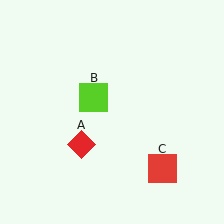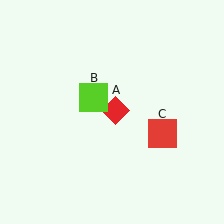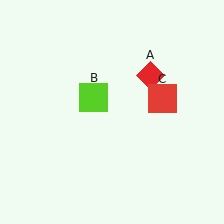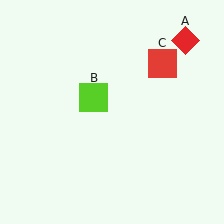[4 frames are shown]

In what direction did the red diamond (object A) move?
The red diamond (object A) moved up and to the right.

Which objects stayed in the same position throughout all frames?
Lime square (object B) remained stationary.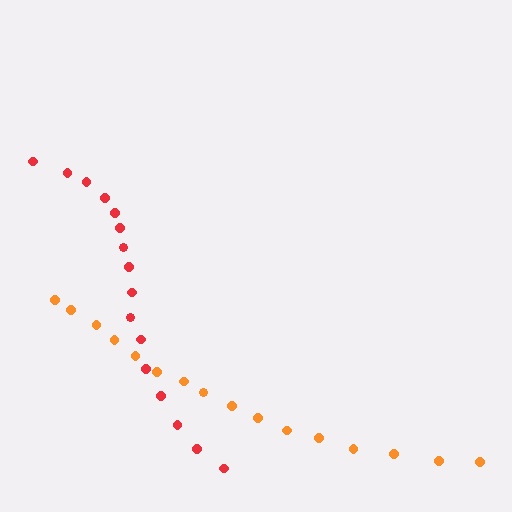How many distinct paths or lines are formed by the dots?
There are 2 distinct paths.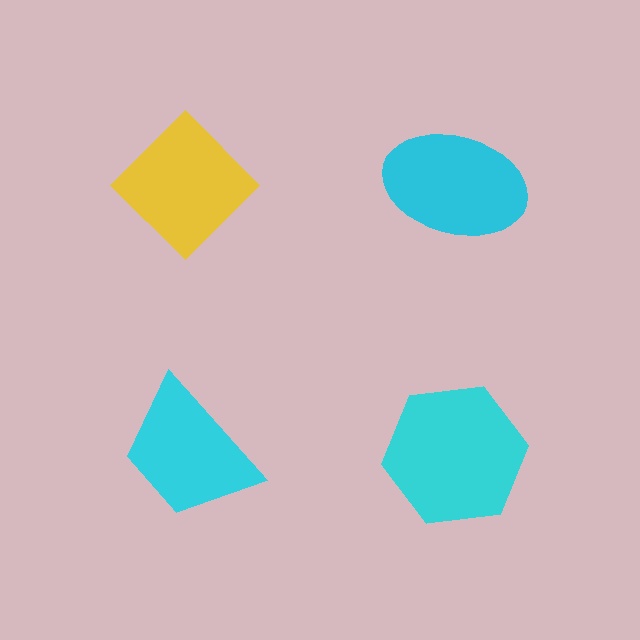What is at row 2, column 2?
A cyan hexagon.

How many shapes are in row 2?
2 shapes.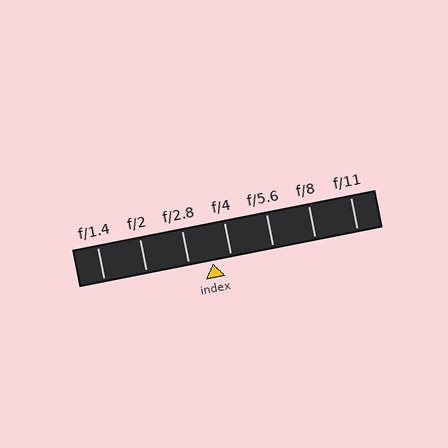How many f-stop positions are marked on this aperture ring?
There are 7 f-stop positions marked.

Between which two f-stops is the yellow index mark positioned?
The index mark is between f/2.8 and f/4.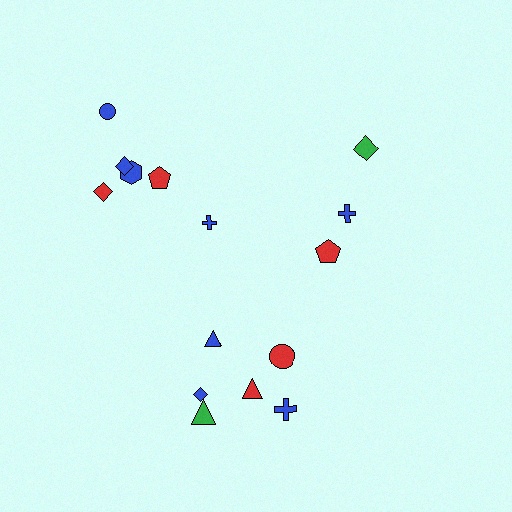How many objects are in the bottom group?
There are 6 objects.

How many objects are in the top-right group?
There are 3 objects.